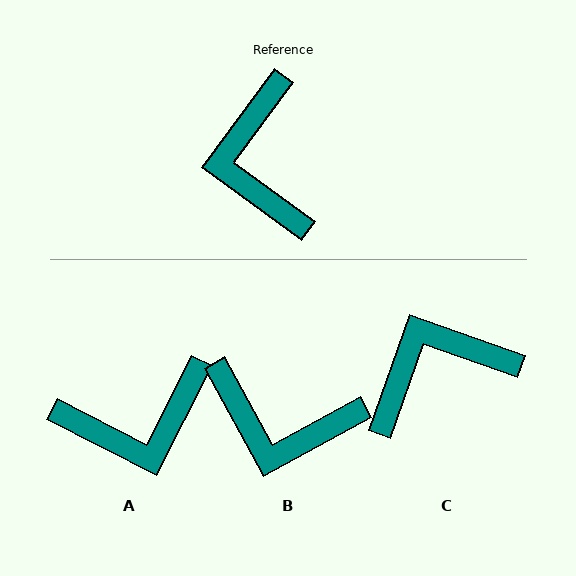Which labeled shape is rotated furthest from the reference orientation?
A, about 99 degrees away.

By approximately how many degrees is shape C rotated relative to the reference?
Approximately 73 degrees clockwise.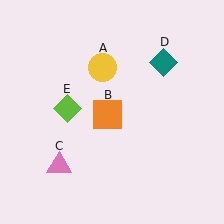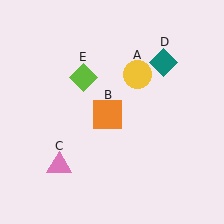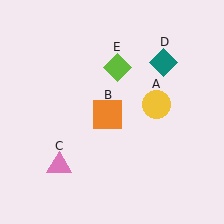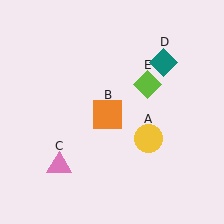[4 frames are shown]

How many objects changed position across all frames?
2 objects changed position: yellow circle (object A), lime diamond (object E).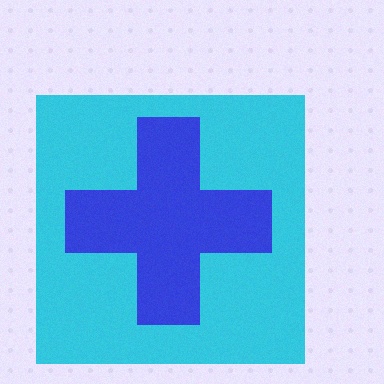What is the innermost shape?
The blue cross.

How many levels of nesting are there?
2.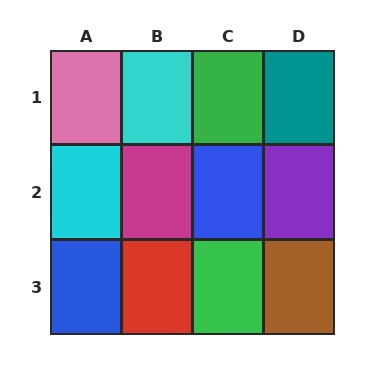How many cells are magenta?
1 cell is magenta.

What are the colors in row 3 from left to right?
Blue, red, green, brown.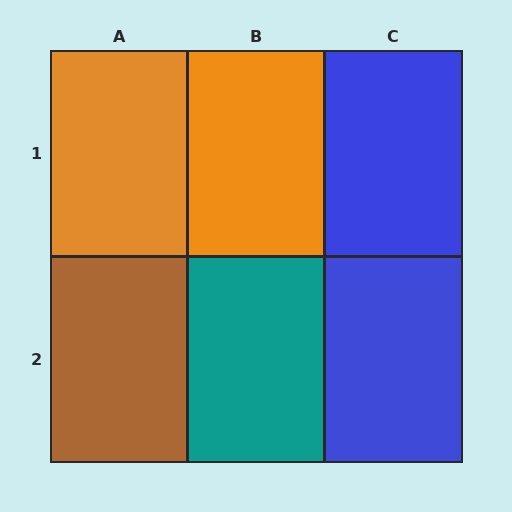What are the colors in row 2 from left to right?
Brown, teal, blue.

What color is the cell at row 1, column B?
Orange.